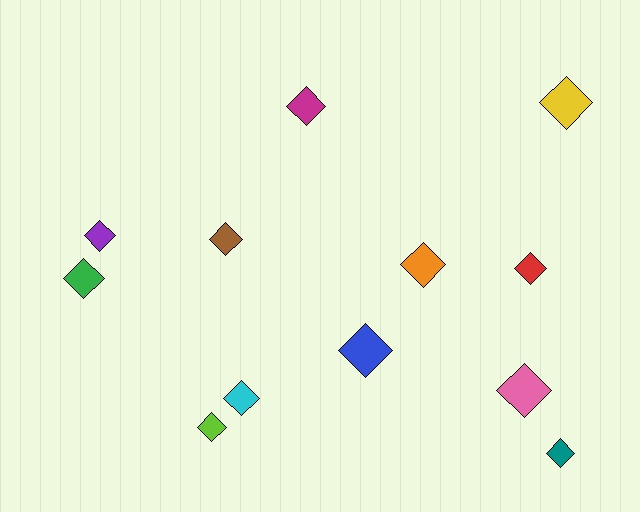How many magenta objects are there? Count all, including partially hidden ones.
There is 1 magenta object.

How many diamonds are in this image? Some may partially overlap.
There are 12 diamonds.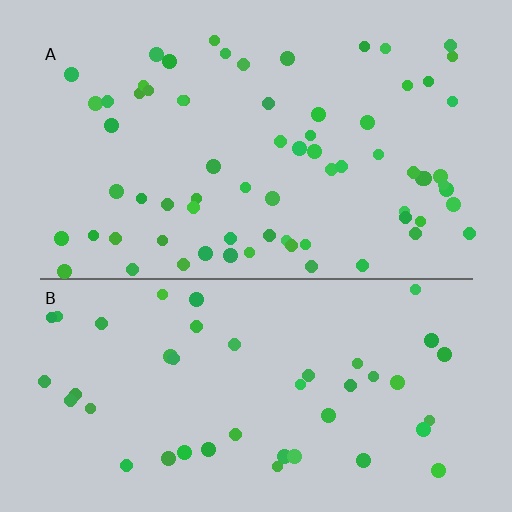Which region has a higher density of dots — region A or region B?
A (the top).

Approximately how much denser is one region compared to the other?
Approximately 1.6× — region A over region B.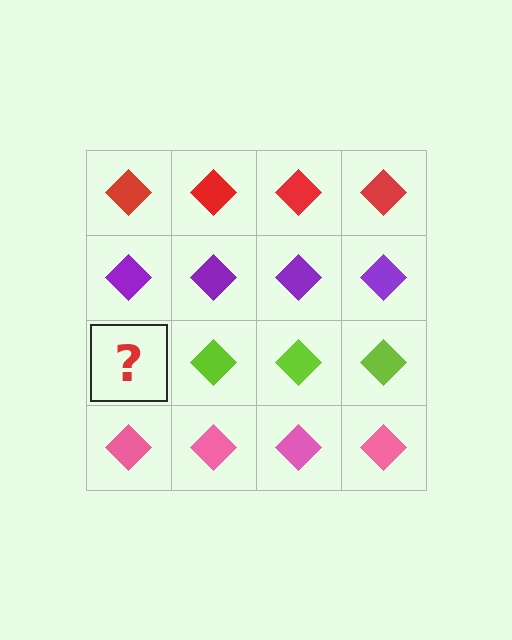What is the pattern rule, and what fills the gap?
The rule is that each row has a consistent color. The gap should be filled with a lime diamond.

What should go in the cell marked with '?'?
The missing cell should contain a lime diamond.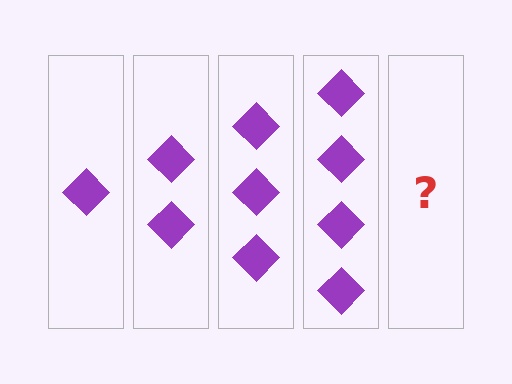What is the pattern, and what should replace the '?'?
The pattern is that each step adds one more diamond. The '?' should be 5 diamonds.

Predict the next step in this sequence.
The next step is 5 diamonds.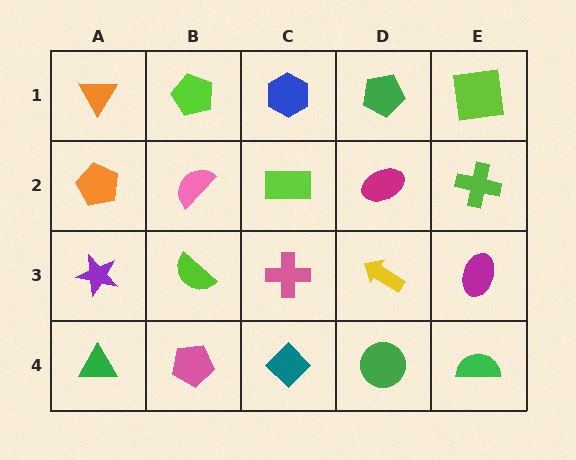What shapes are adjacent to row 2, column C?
A blue hexagon (row 1, column C), a pink cross (row 3, column C), a pink semicircle (row 2, column B), a magenta ellipse (row 2, column D).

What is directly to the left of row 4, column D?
A teal diamond.